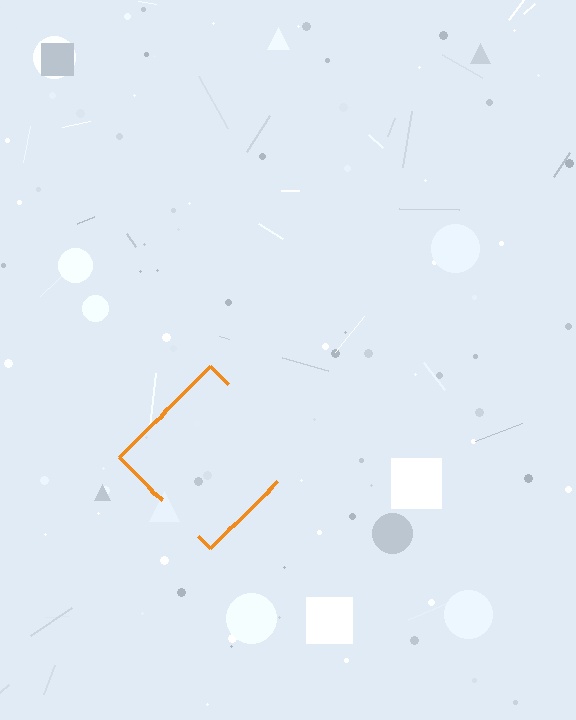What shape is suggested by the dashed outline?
The dashed outline suggests a diamond.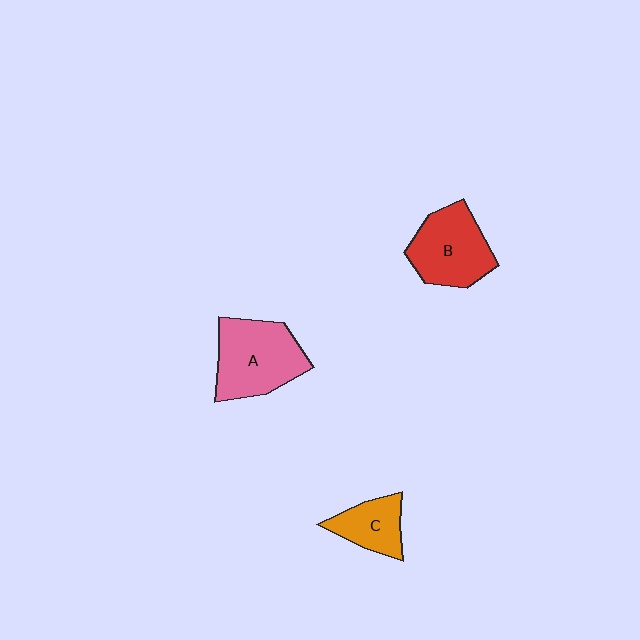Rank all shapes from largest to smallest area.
From largest to smallest: A (pink), B (red), C (orange).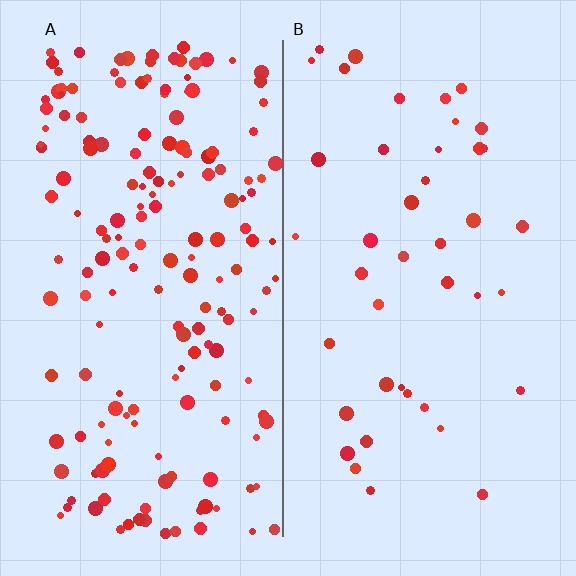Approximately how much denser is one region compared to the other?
Approximately 4.1× — region A over region B.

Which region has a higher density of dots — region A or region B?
A (the left).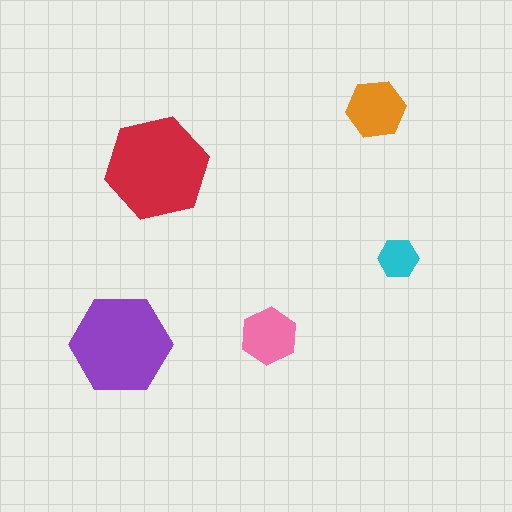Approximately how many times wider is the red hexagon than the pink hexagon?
About 2 times wider.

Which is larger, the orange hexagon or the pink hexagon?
The orange one.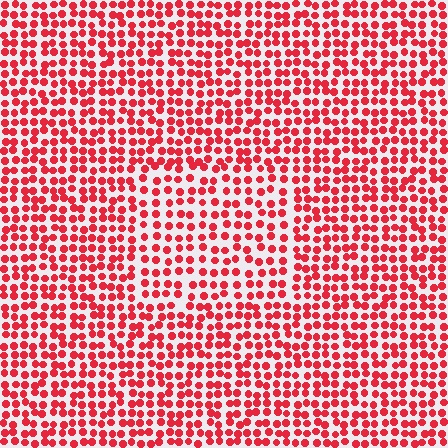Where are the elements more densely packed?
The elements are more densely packed outside the rectangle boundary.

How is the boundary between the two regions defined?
The boundary is defined by a change in element density (approximately 1.4x ratio). All elements are the same color, size, and shape.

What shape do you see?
I see a rectangle.